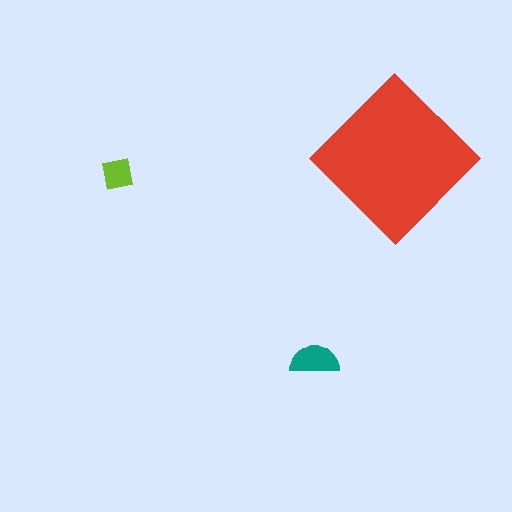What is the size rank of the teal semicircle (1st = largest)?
2nd.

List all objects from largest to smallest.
The red diamond, the teal semicircle, the lime square.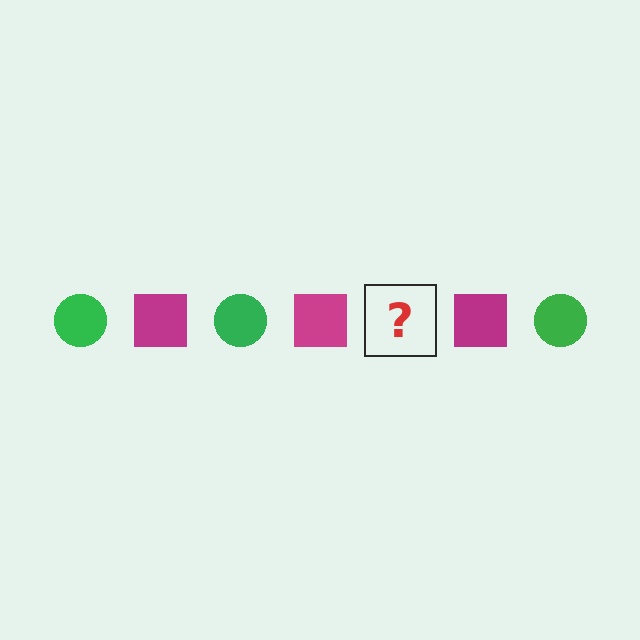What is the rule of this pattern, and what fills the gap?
The rule is that the pattern alternates between green circle and magenta square. The gap should be filled with a green circle.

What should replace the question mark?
The question mark should be replaced with a green circle.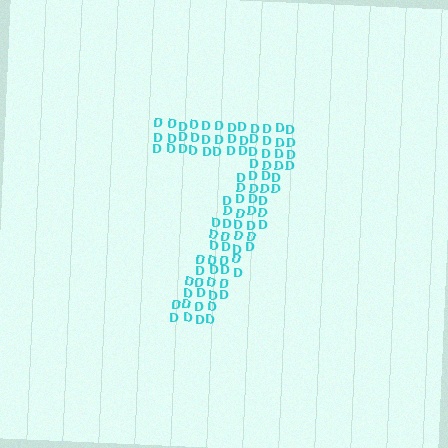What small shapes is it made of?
It is made of small letter D's.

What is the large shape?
The large shape is the digit 7.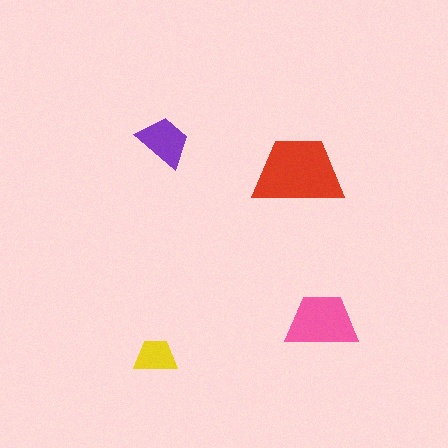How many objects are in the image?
There are 4 objects in the image.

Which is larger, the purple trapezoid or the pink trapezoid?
The pink one.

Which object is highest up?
The purple trapezoid is topmost.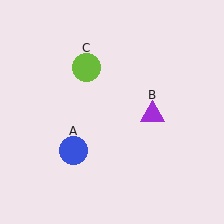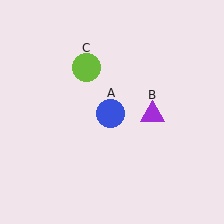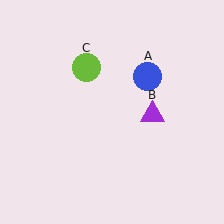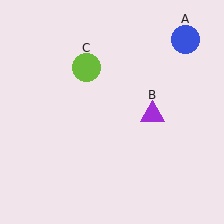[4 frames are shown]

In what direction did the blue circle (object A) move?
The blue circle (object A) moved up and to the right.